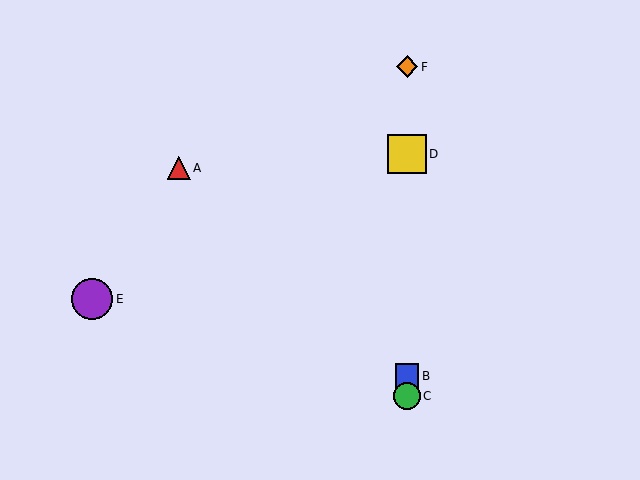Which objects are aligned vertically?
Objects B, C, D, F are aligned vertically.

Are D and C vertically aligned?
Yes, both are at x≈407.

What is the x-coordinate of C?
Object C is at x≈407.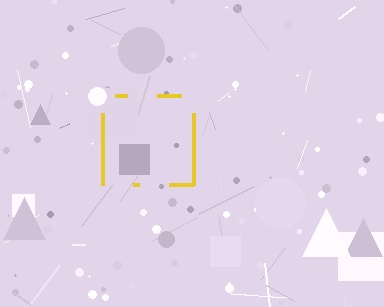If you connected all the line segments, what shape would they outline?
They would outline a square.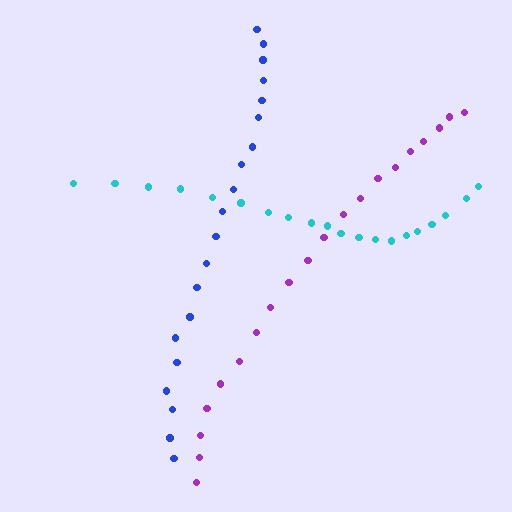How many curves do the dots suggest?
There are 3 distinct paths.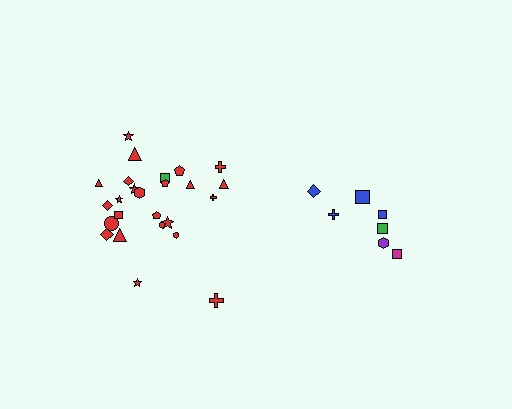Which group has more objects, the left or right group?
The left group.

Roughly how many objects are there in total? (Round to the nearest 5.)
Roughly 30 objects in total.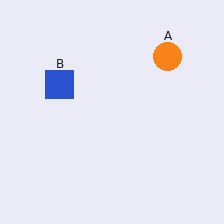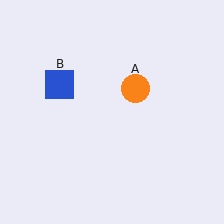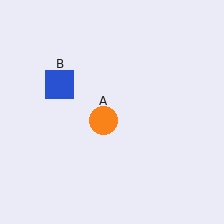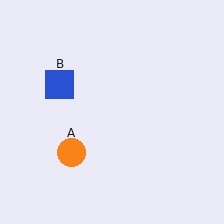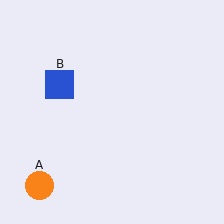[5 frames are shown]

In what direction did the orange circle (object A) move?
The orange circle (object A) moved down and to the left.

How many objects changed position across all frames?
1 object changed position: orange circle (object A).